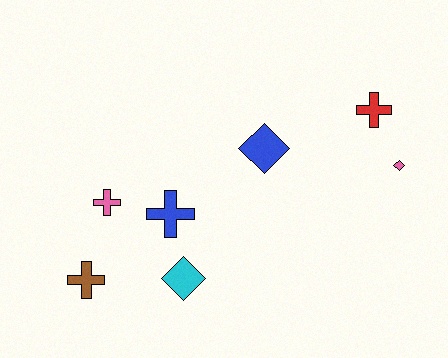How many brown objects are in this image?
There is 1 brown object.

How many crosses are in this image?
There are 4 crosses.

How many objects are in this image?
There are 7 objects.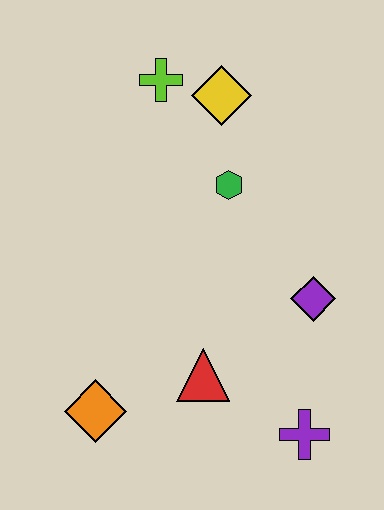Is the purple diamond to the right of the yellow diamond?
Yes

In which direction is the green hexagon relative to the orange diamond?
The green hexagon is above the orange diamond.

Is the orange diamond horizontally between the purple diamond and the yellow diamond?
No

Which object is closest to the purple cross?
The red triangle is closest to the purple cross.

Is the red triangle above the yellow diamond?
No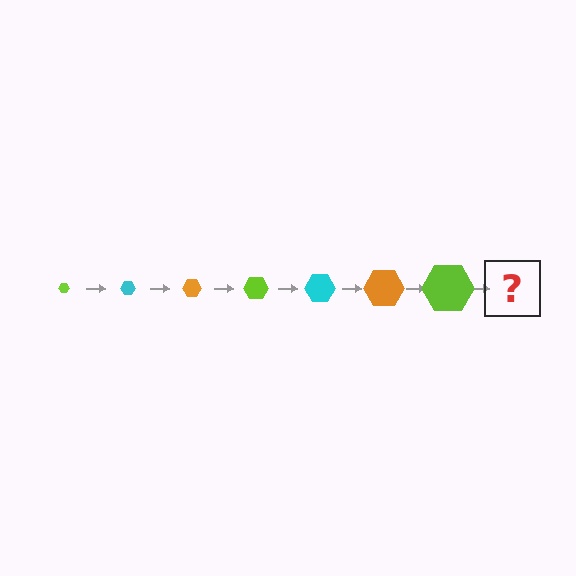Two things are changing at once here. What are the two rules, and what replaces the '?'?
The two rules are that the hexagon grows larger each step and the color cycles through lime, cyan, and orange. The '?' should be a cyan hexagon, larger than the previous one.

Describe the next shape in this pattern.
It should be a cyan hexagon, larger than the previous one.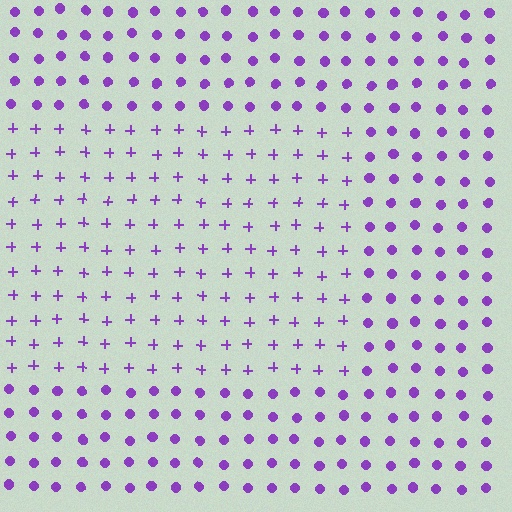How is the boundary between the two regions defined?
The boundary is defined by a change in element shape: plus signs inside vs. circles outside. All elements share the same color and spacing.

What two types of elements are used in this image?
The image uses plus signs inside the rectangle region and circles outside it.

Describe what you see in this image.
The image is filled with small purple elements arranged in a uniform grid. A rectangle-shaped region contains plus signs, while the surrounding area contains circles. The boundary is defined purely by the change in element shape.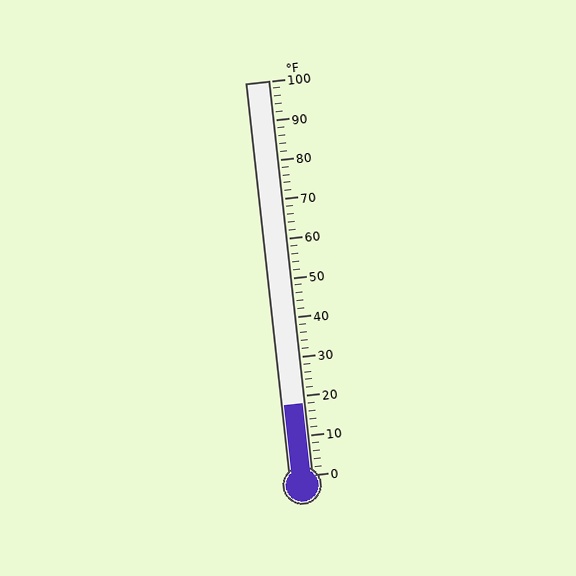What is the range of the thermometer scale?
The thermometer scale ranges from 0°F to 100°F.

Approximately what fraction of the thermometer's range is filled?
The thermometer is filled to approximately 20% of its range.